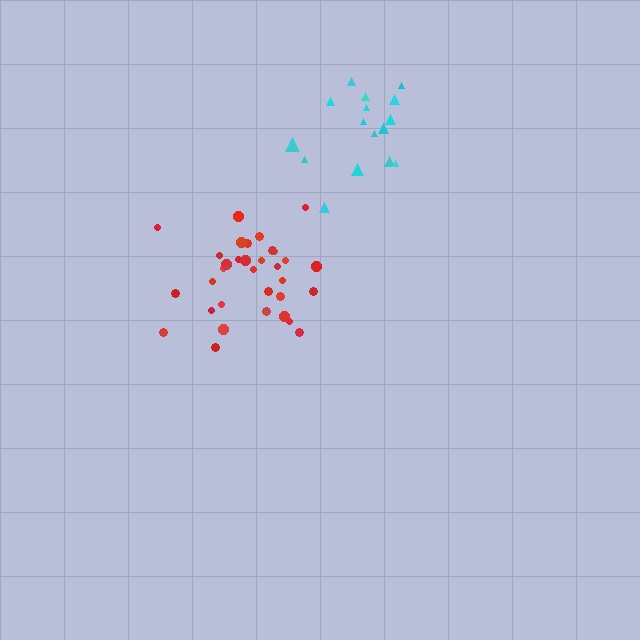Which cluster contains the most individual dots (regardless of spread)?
Red (33).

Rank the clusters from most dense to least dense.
red, cyan.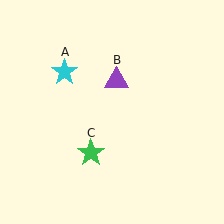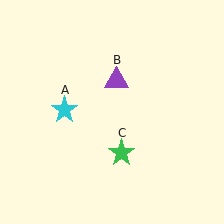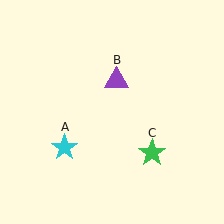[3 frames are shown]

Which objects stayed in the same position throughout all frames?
Purple triangle (object B) remained stationary.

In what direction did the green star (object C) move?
The green star (object C) moved right.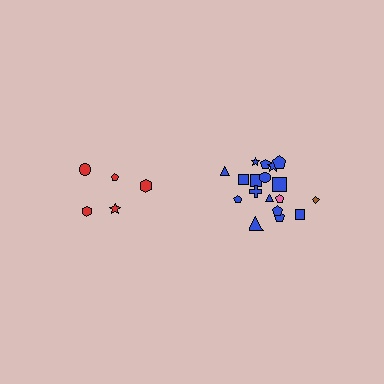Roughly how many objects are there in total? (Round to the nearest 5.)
Roughly 25 objects in total.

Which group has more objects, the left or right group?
The right group.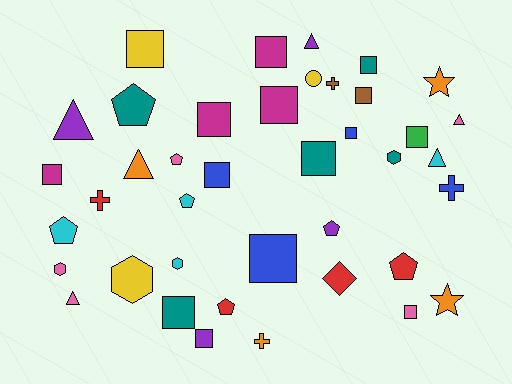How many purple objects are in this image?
There are 4 purple objects.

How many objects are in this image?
There are 40 objects.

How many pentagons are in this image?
There are 7 pentagons.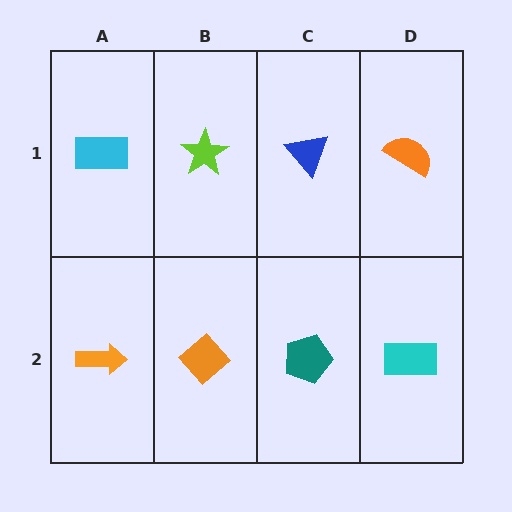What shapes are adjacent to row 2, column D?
An orange semicircle (row 1, column D), a teal pentagon (row 2, column C).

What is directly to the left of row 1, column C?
A lime star.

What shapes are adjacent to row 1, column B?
An orange diamond (row 2, column B), a cyan rectangle (row 1, column A), a blue triangle (row 1, column C).